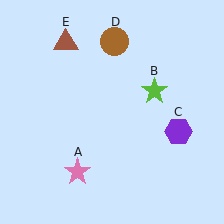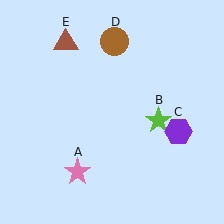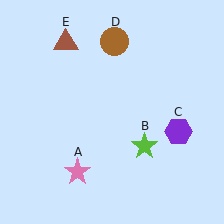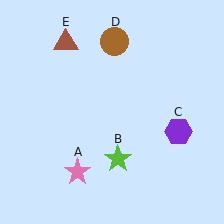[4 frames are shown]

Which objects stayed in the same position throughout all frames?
Pink star (object A) and purple hexagon (object C) and brown circle (object D) and brown triangle (object E) remained stationary.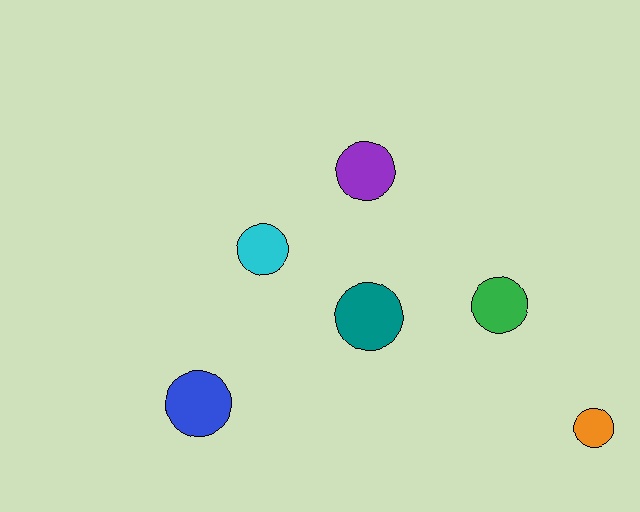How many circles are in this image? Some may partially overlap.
There are 6 circles.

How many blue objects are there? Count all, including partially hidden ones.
There is 1 blue object.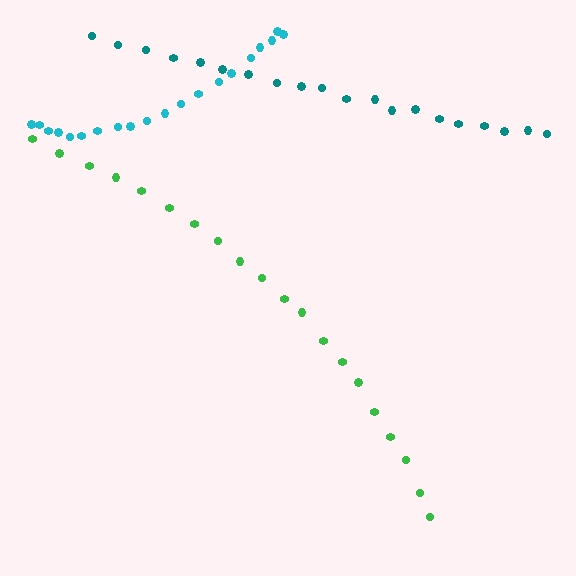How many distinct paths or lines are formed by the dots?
There are 3 distinct paths.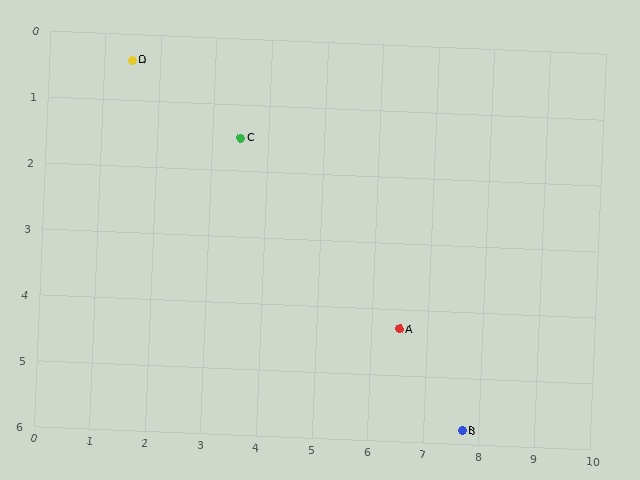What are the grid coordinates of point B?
Point B is at approximately (7.7, 5.8).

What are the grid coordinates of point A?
Point A is at approximately (6.5, 4.3).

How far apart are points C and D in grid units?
Points C and D are about 2.3 grid units apart.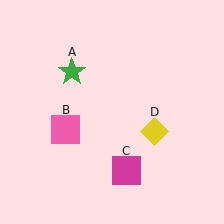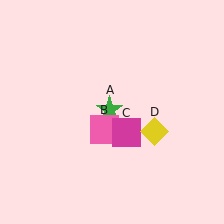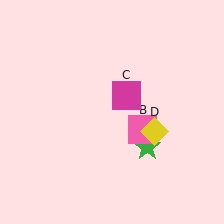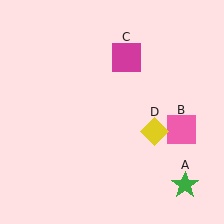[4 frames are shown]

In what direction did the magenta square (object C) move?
The magenta square (object C) moved up.